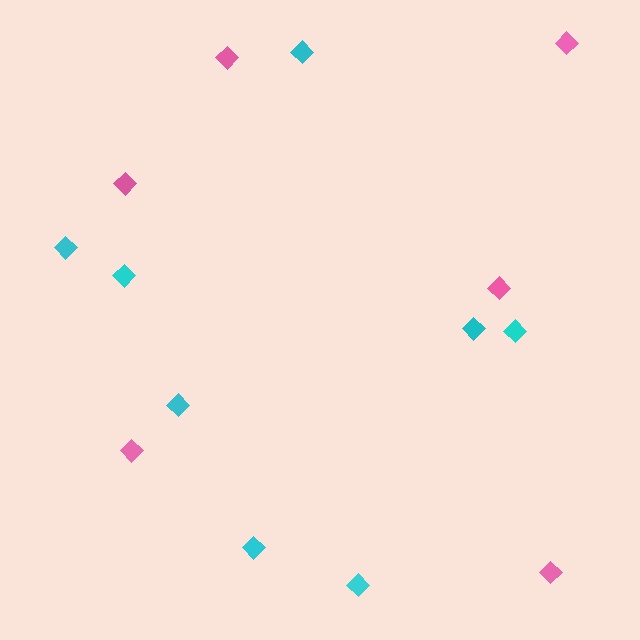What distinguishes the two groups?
There are 2 groups: one group of cyan diamonds (8) and one group of pink diamonds (6).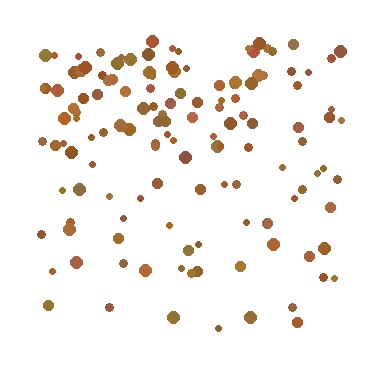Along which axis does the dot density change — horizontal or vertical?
Vertical.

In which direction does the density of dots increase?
From bottom to top, with the top side densest.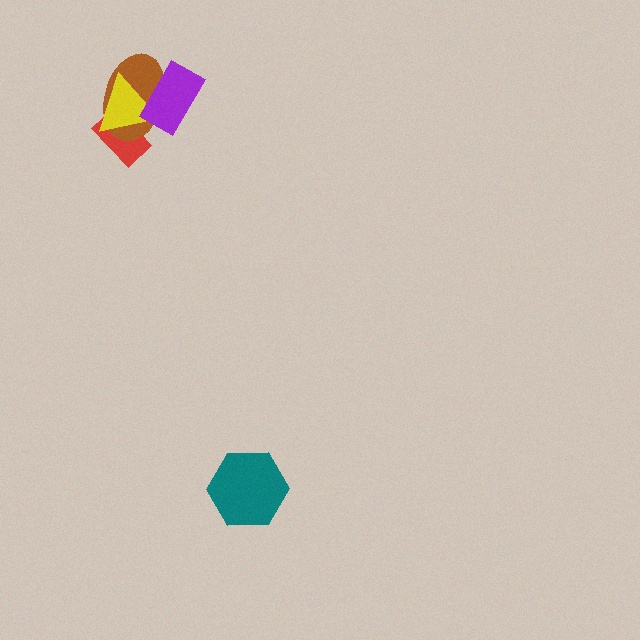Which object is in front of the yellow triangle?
The purple rectangle is in front of the yellow triangle.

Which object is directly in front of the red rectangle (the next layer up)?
The brown ellipse is directly in front of the red rectangle.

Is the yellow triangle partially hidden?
Yes, it is partially covered by another shape.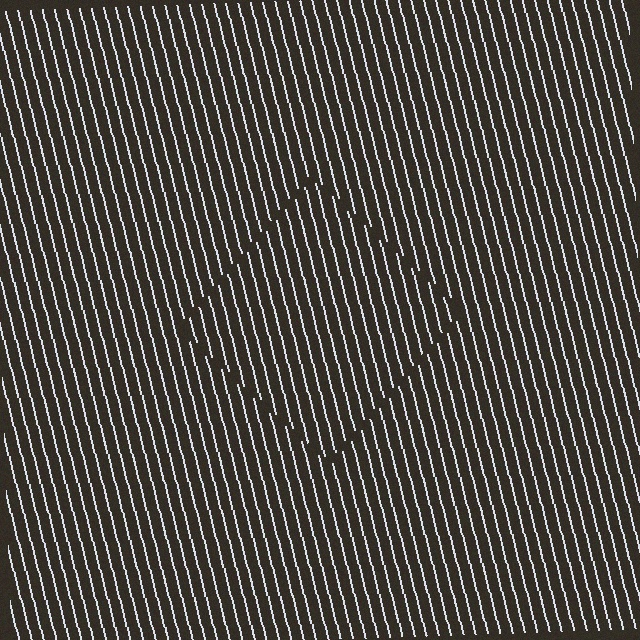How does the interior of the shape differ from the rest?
The interior of the shape contains the same grating, shifted by half a period — the contour is defined by the phase discontinuity where line-ends from the inner and outer gratings abut.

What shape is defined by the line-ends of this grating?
An illusory square. The interior of the shape contains the same grating, shifted by half a period — the contour is defined by the phase discontinuity where line-ends from the inner and outer gratings abut.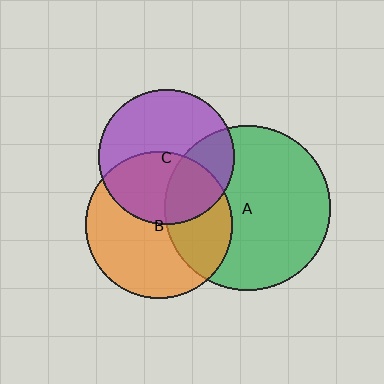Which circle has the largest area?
Circle A (green).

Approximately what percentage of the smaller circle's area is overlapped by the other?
Approximately 30%.